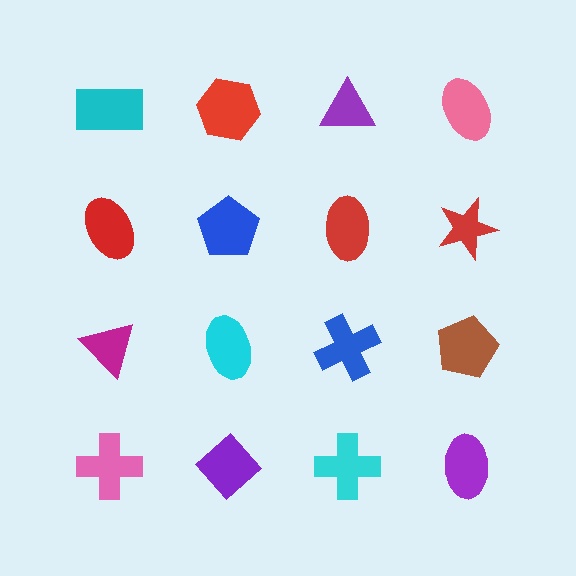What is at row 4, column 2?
A purple diamond.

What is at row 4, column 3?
A cyan cross.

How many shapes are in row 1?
4 shapes.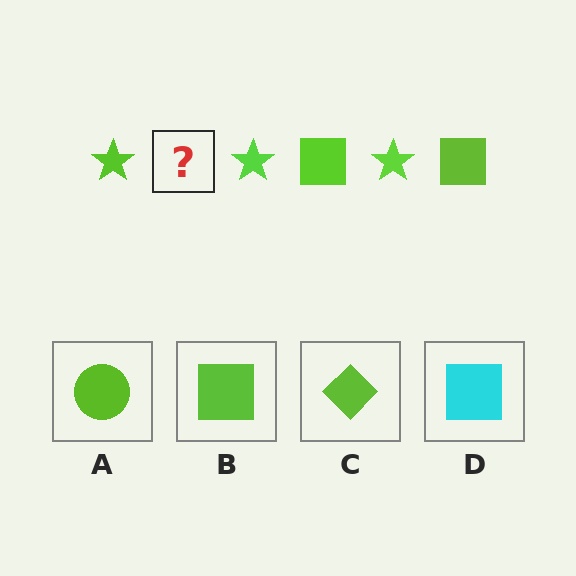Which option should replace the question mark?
Option B.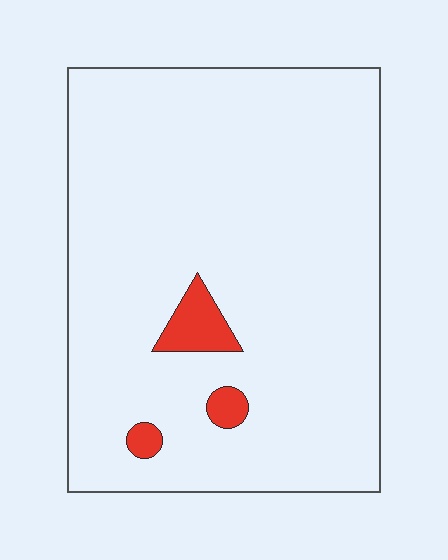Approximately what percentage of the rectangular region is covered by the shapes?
Approximately 5%.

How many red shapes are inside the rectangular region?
3.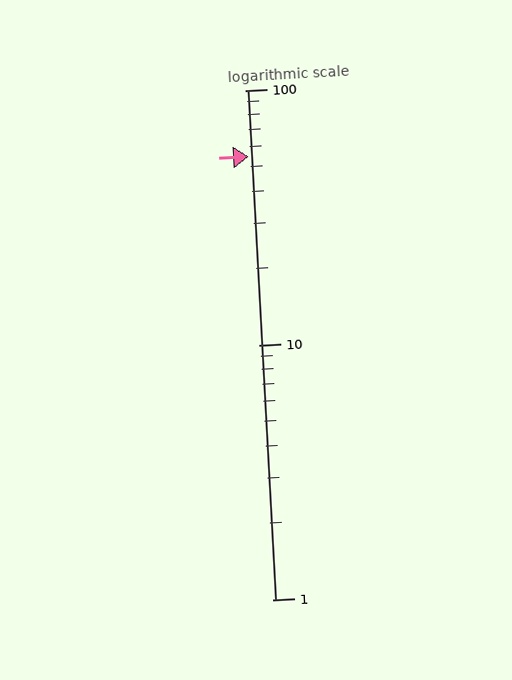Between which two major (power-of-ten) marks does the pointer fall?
The pointer is between 10 and 100.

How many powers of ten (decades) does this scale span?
The scale spans 2 decades, from 1 to 100.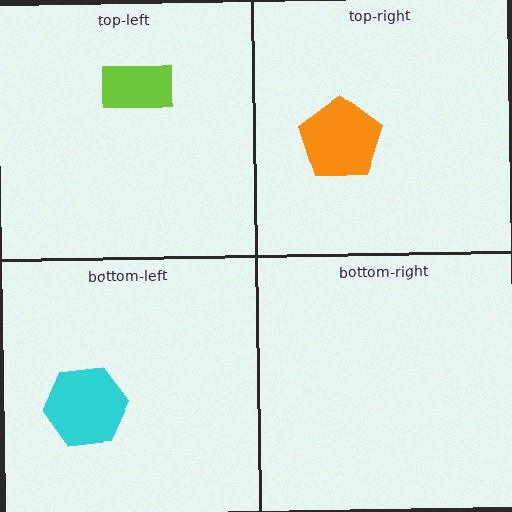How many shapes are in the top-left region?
1.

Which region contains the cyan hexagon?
The bottom-left region.